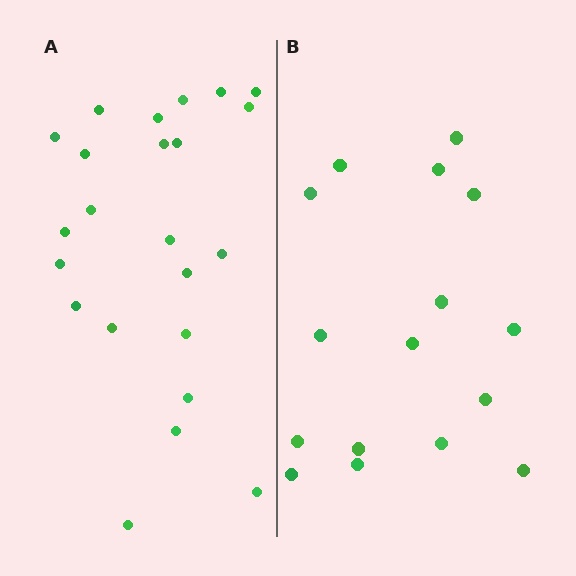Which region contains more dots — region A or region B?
Region A (the left region) has more dots.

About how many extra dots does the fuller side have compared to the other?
Region A has roughly 8 or so more dots than region B.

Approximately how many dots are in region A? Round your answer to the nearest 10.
About 20 dots. (The exact count is 23, which rounds to 20.)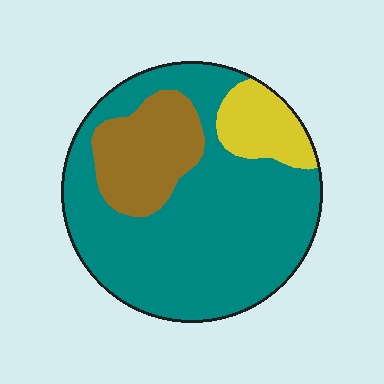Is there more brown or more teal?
Teal.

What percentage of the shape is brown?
Brown covers 19% of the shape.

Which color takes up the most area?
Teal, at roughly 70%.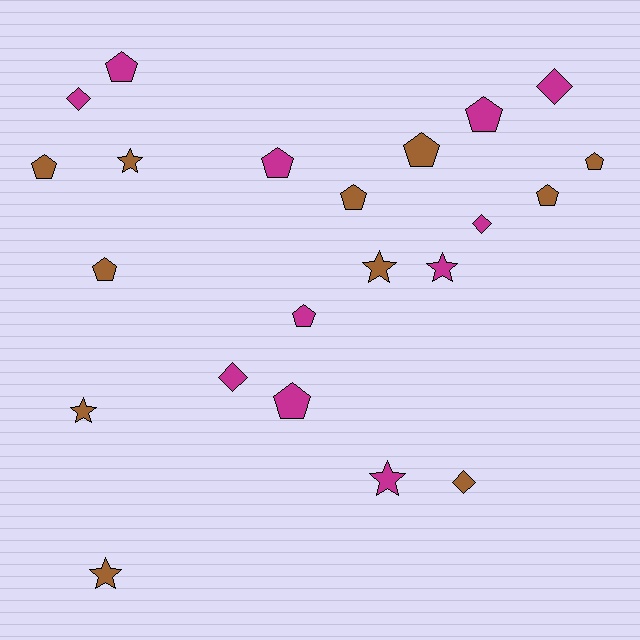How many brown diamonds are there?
There is 1 brown diamond.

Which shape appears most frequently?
Pentagon, with 11 objects.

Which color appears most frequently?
Magenta, with 11 objects.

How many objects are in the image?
There are 22 objects.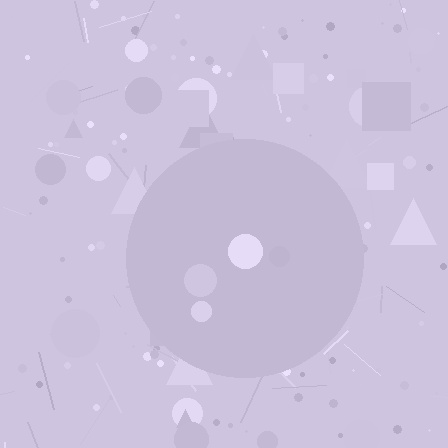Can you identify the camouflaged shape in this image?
The camouflaged shape is a circle.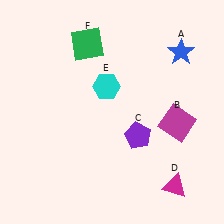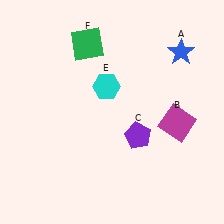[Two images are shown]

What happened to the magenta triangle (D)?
The magenta triangle (D) was removed in Image 2. It was in the bottom-right area of Image 1.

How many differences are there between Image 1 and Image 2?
There is 1 difference between the two images.